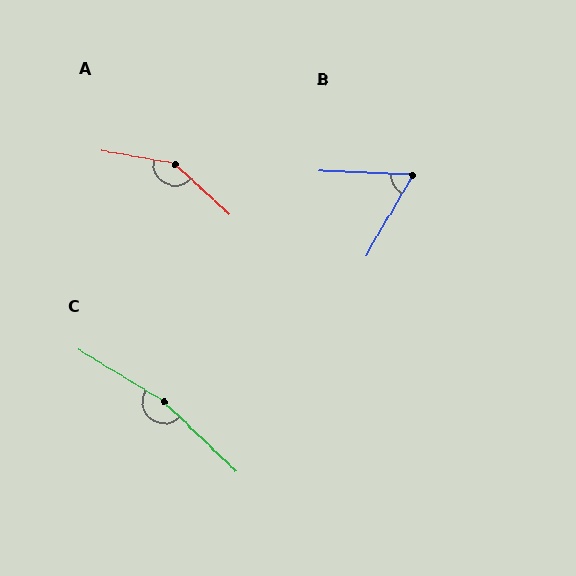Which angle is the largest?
C, at approximately 167 degrees.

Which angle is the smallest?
B, at approximately 62 degrees.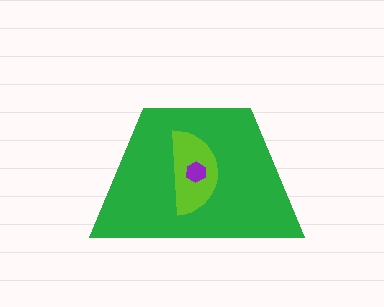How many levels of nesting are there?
3.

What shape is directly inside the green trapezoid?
The lime semicircle.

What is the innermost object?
The purple hexagon.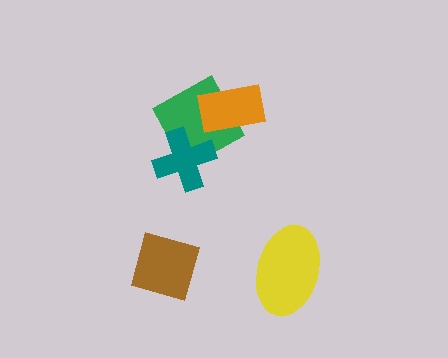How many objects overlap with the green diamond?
2 objects overlap with the green diamond.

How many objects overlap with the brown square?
0 objects overlap with the brown square.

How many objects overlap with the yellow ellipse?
0 objects overlap with the yellow ellipse.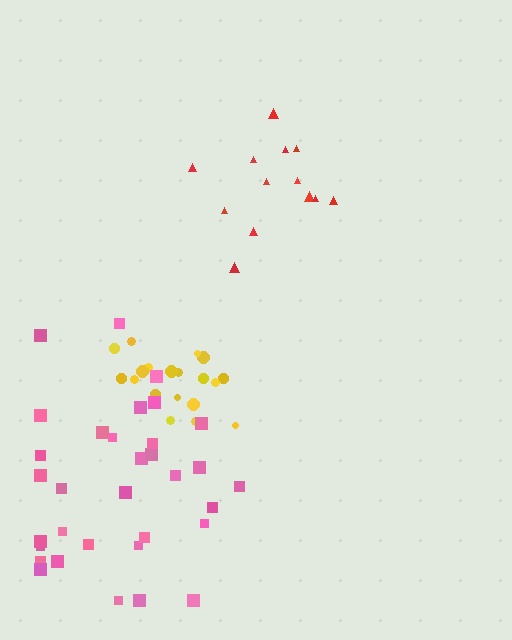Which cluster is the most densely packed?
Yellow.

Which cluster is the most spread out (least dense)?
Red.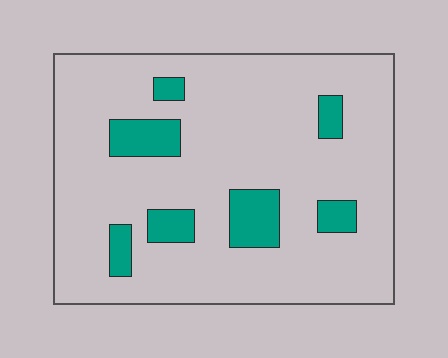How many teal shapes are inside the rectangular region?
7.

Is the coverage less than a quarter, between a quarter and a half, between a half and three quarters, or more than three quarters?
Less than a quarter.